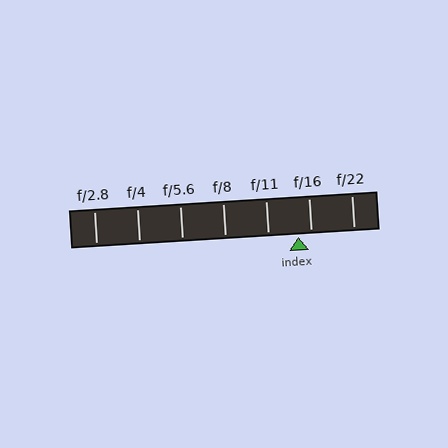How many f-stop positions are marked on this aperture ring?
There are 7 f-stop positions marked.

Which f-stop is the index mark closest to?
The index mark is closest to f/16.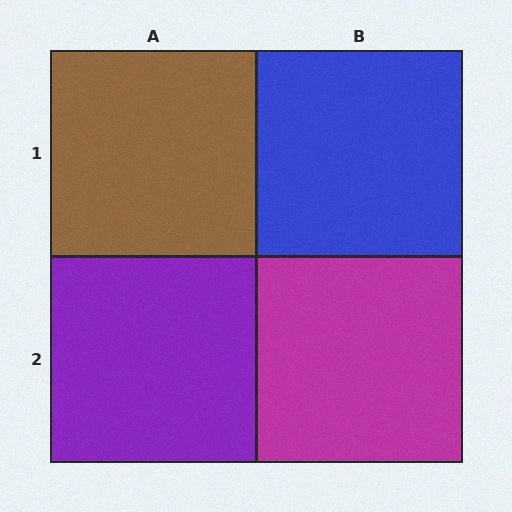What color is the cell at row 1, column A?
Brown.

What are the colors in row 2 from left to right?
Purple, magenta.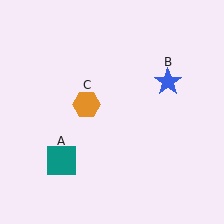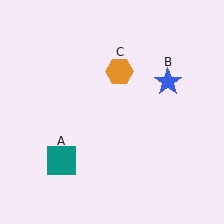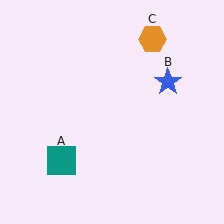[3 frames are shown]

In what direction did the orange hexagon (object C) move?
The orange hexagon (object C) moved up and to the right.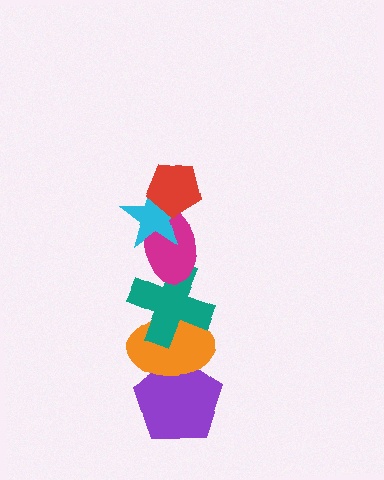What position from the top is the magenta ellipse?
The magenta ellipse is 3rd from the top.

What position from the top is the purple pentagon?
The purple pentagon is 6th from the top.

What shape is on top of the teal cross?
The magenta ellipse is on top of the teal cross.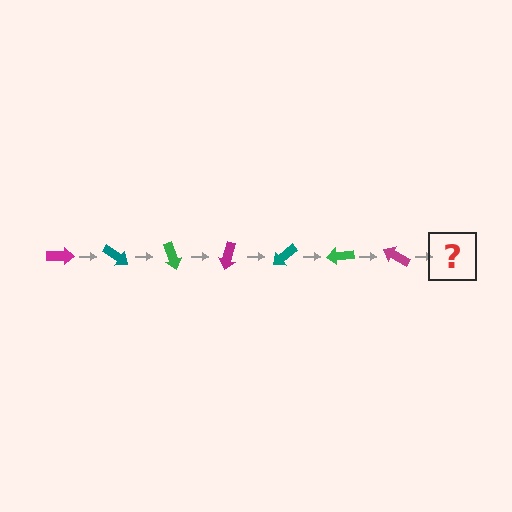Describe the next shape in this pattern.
It should be a teal arrow, rotated 245 degrees from the start.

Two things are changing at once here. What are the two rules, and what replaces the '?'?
The two rules are that it rotates 35 degrees each step and the color cycles through magenta, teal, and green. The '?' should be a teal arrow, rotated 245 degrees from the start.